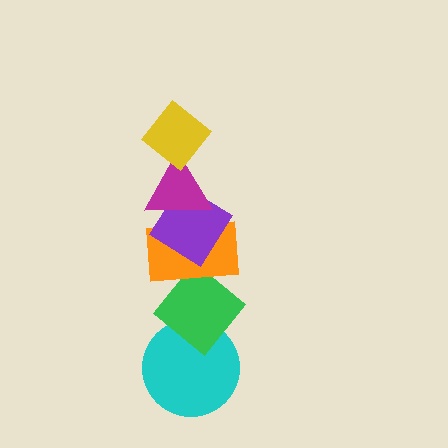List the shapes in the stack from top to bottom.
From top to bottom: the yellow diamond, the magenta triangle, the purple diamond, the orange rectangle, the green diamond, the cyan circle.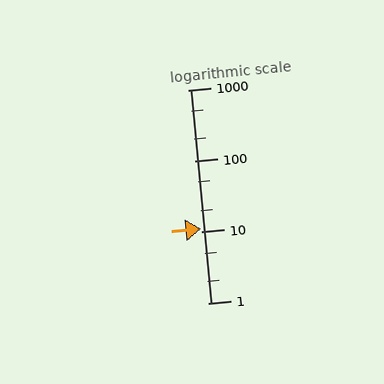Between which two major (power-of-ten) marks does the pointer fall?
The pointer is between 10 and 100.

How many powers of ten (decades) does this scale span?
The scale spans 3 decades, from 1 to 1000.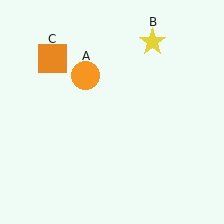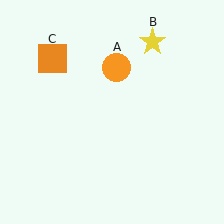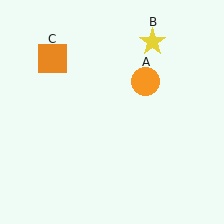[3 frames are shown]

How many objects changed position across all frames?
1 object changed position: orange circle (object A).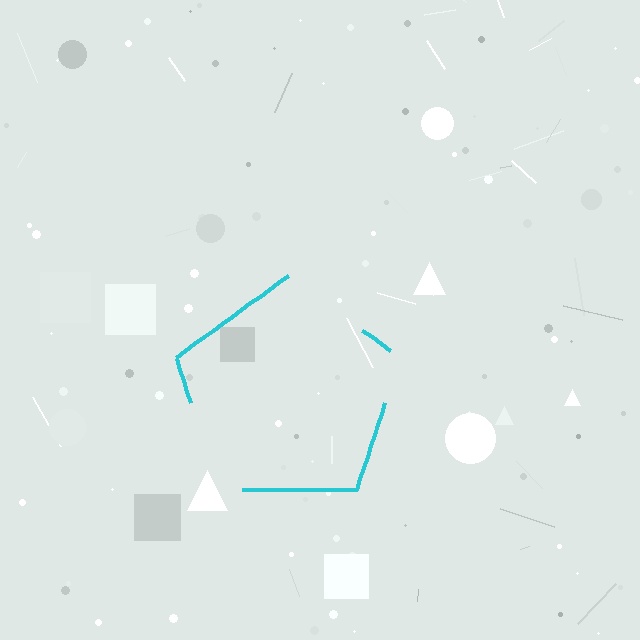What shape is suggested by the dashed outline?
The dashed outline suggests a pentagon.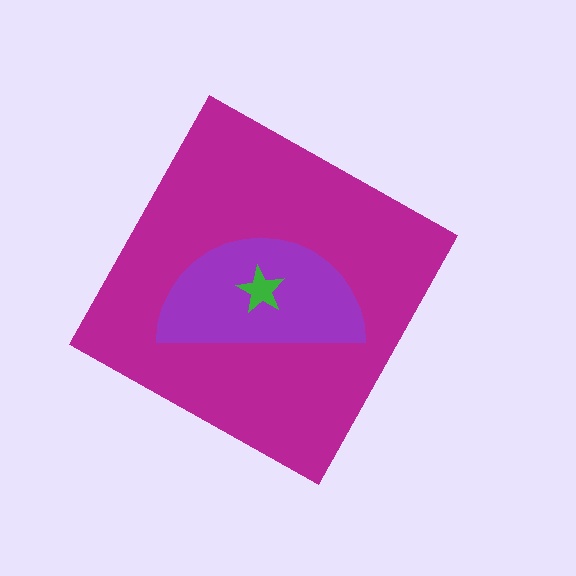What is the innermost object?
The green star.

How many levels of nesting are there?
3.